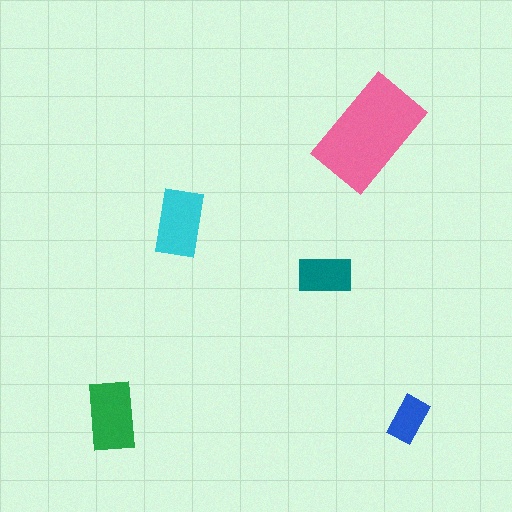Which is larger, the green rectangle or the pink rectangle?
The pink one.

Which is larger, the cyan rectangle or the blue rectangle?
The cyan one.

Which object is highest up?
The pink rectangle is topmost.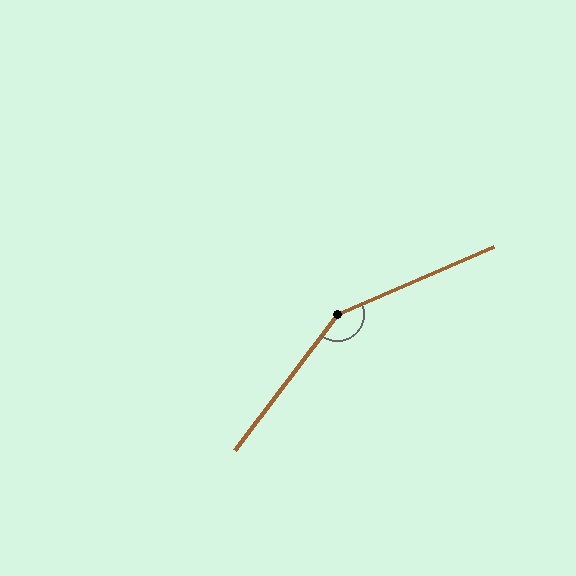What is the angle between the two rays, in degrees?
Approximately 151 degrees.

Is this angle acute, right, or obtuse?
It is obtuse.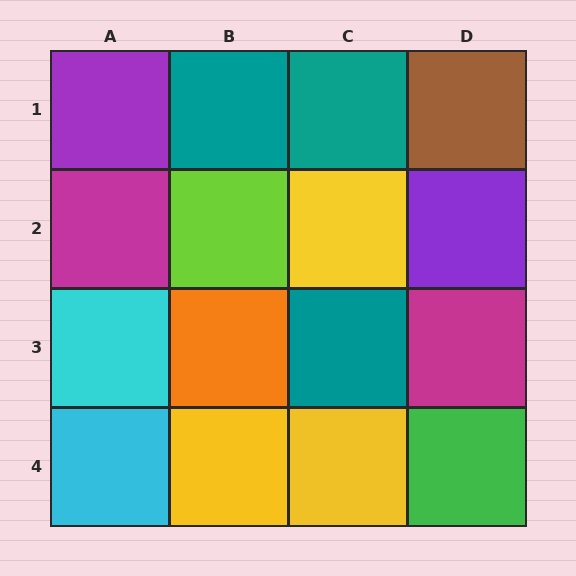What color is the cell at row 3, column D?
Magenta.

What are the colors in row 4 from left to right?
Cyan, yellow, yellow, green.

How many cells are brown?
1 cell is brown.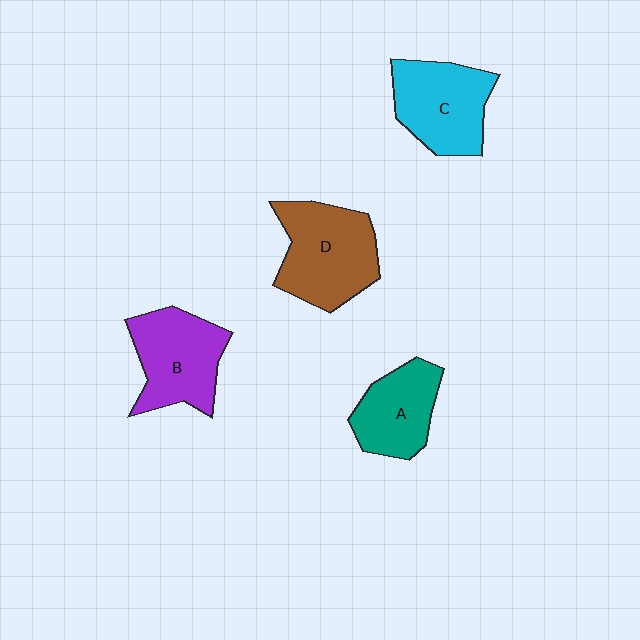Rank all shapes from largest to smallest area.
From largest to smallest: D (brown), B (purple), C (cyan), A (teal).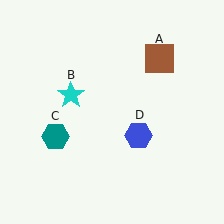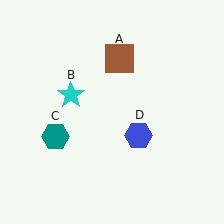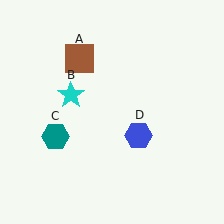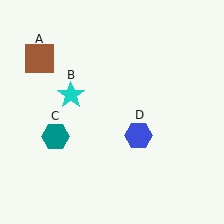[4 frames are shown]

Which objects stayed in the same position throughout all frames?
Cyan star (object B) and teal hexagon (object C) and blue hexagon (object D) remained stationary.